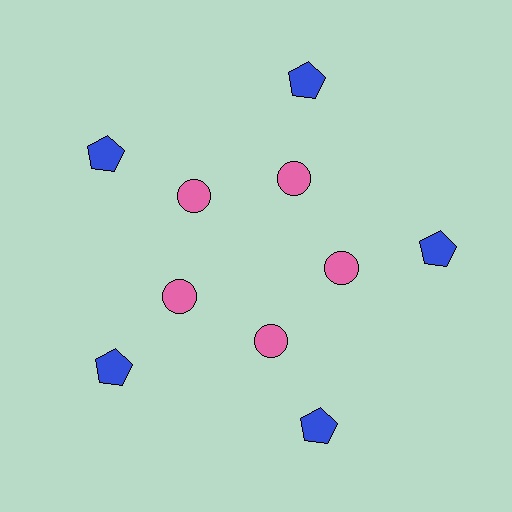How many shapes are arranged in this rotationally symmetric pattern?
There are 10 shapes, arranged in 5 groups of 2.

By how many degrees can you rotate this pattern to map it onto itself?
The pattern maps onto itself every 72 degrees of rotation.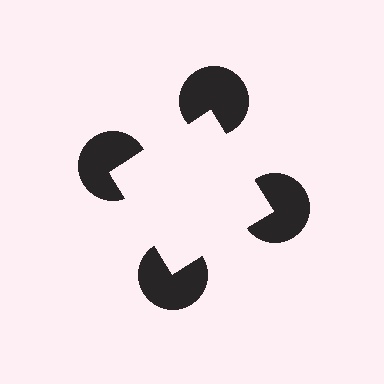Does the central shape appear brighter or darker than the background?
It typically appears slightly brighter than the background, even though no actual brightness change is drawn.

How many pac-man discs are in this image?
There are 4 — one at each vertex of the illusory square.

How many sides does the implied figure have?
4 sides.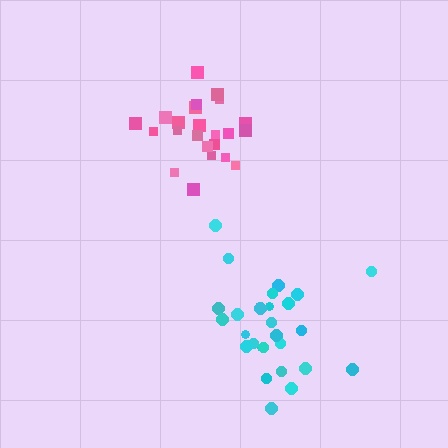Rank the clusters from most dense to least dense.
pink, cyan.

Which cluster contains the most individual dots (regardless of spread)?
Cyan (28).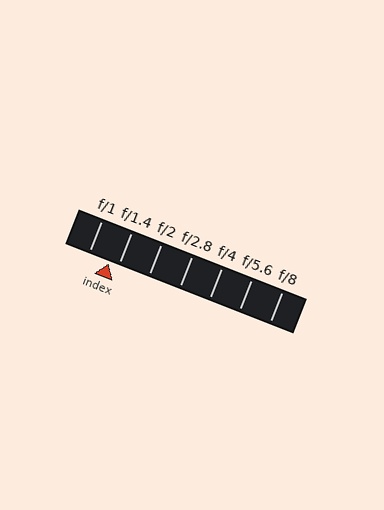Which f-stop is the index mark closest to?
The index mark is closest to f/1.4.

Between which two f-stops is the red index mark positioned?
The index mark is between f/1 and f/1.4.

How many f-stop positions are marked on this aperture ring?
There are 7 f-stop positions marked.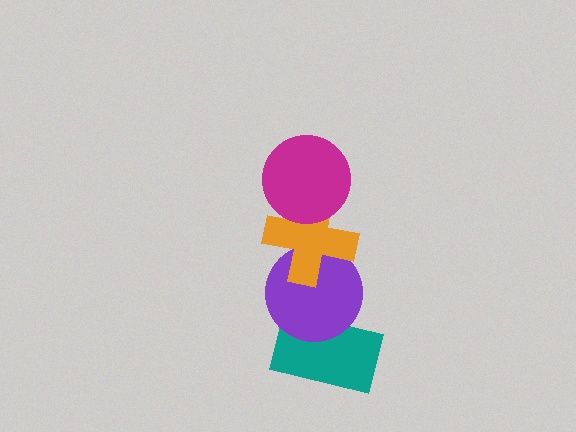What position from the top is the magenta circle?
The magenta circle is 1st from the top.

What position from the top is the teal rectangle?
The teal rectangle is 4th from the top.